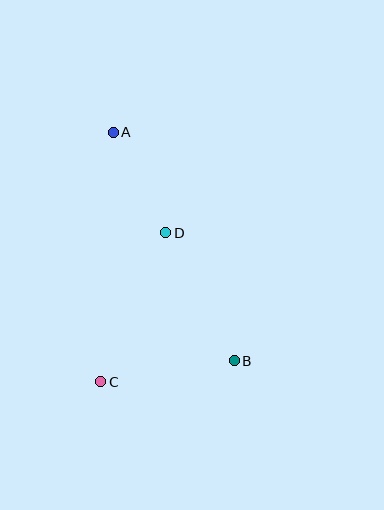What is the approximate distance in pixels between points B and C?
The distance between B and C is approximately 135 pixels.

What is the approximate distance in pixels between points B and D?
The distance between B and D is approximately 145 pixels.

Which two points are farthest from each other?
Points A and B are farthest from each other.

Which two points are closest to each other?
Points A and D are closest to each other.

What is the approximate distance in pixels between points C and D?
The distance between C and D is approximately 163 pixels.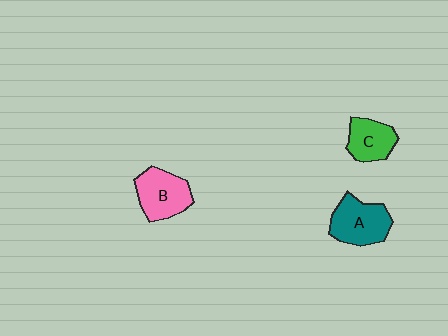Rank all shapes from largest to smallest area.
From largest to smallest: A (teal), B (pink), C (green).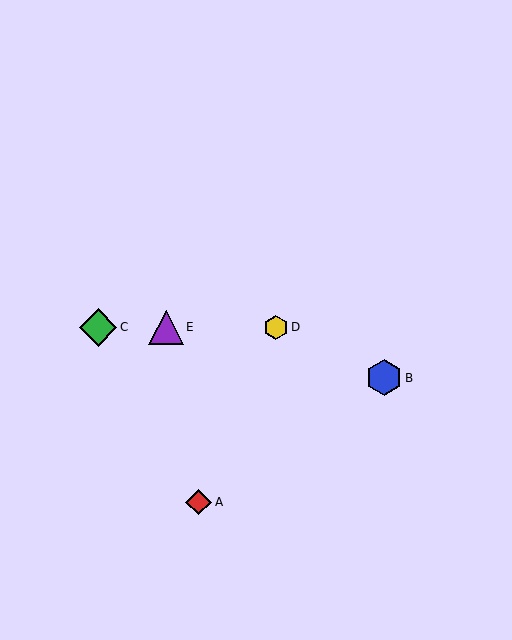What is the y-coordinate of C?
Object C is at y≈327.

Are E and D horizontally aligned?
Yes, both are at y≈327.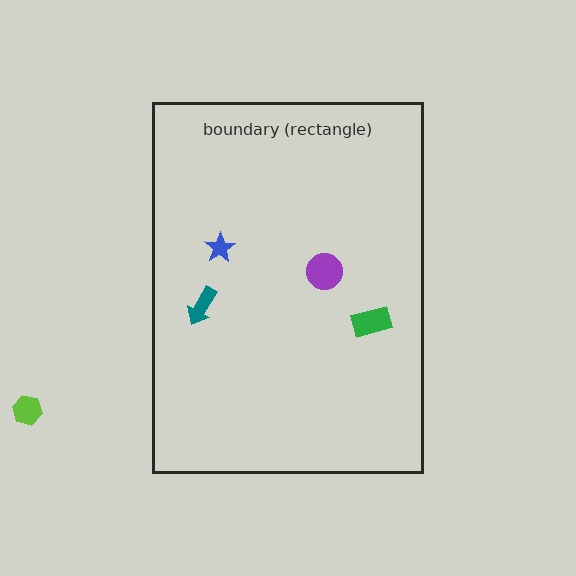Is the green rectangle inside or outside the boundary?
Inside.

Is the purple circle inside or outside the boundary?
Inside.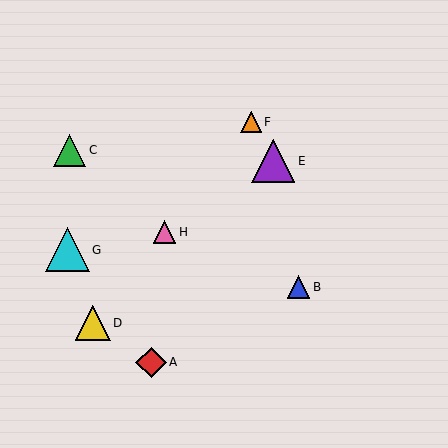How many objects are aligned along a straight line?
3 objects (D, F, H) are aligned along a straight line.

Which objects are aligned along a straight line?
Objects D, F, H are aligned along a straight line.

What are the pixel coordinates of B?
Object B is at (299, 287).